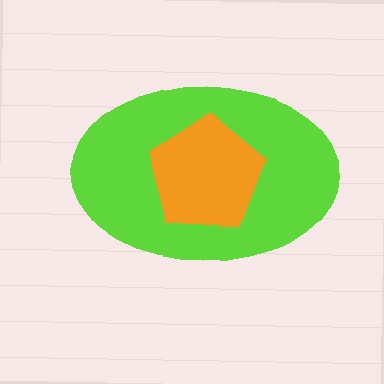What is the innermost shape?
The orange pentagon.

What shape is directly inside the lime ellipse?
The orange pentagon.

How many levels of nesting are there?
2.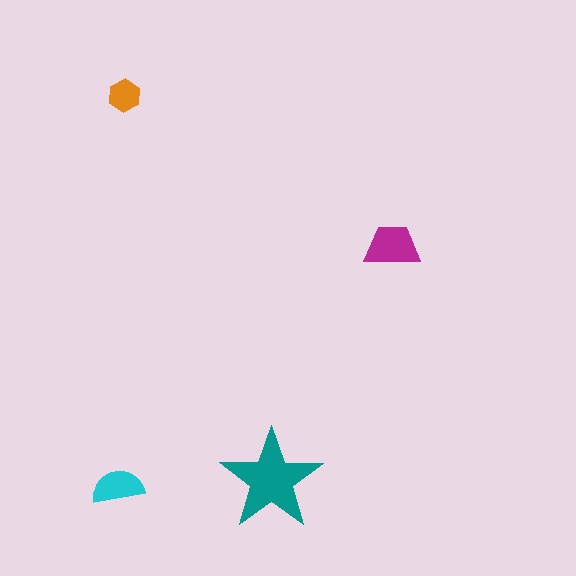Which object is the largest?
The teal star.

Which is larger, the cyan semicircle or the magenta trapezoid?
The magenta trapezoid.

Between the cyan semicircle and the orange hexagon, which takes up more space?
The cyan semicircle.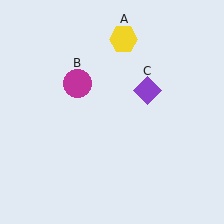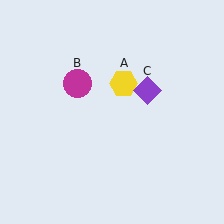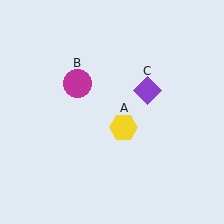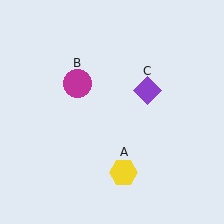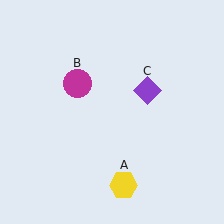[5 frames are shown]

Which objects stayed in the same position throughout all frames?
Magenta circle (object B) and purple diamond (object C) remained stationary.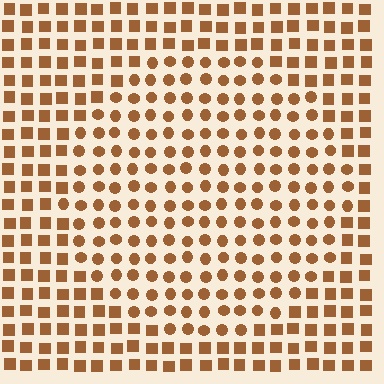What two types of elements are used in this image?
The image uses circles inside the circle region and squares outside it.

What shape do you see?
I see a circle.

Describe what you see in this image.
The image is filled with small brown elements arranged in a uniform grid. A circle-shaped region contains circles, while the surrounding area contains squares. The boundary is defined purely by the change in element shape.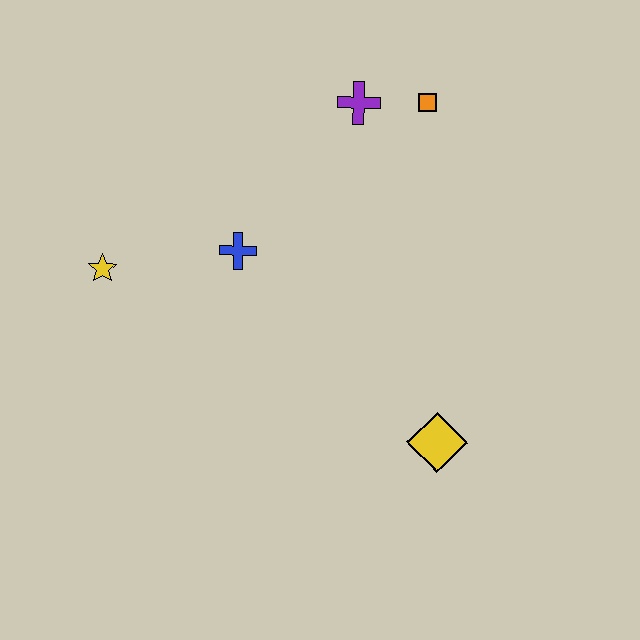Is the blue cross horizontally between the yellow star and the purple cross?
Yes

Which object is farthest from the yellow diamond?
The yellow star is farthest from the yellow diamond.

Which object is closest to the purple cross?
The orange square is closest to the purple cross.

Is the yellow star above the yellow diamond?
Yes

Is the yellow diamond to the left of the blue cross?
No